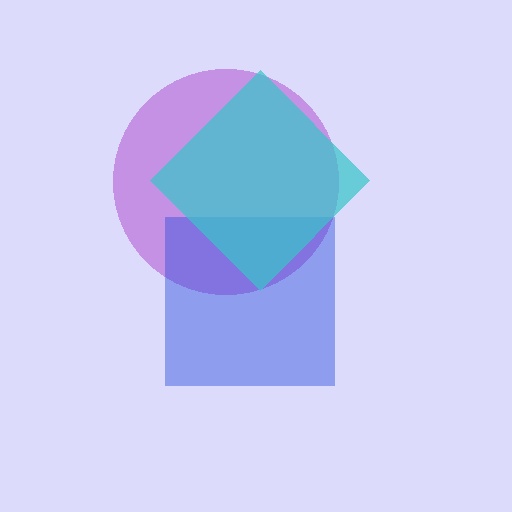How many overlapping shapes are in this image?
There are 3 overlapping shapes in the image.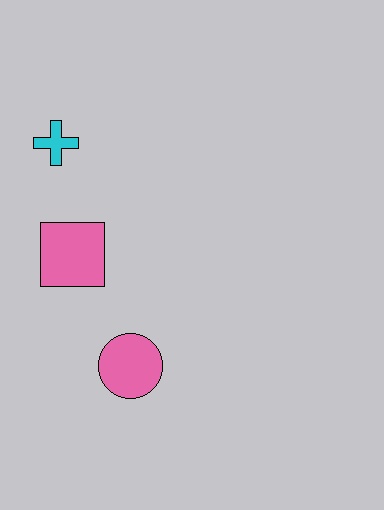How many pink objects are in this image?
There are 2 pink objects.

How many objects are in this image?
There are 3 objects.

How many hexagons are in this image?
There are no hexagons.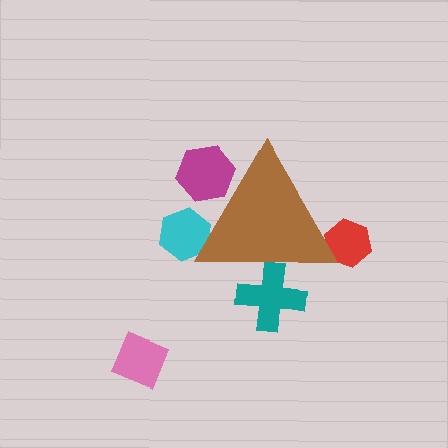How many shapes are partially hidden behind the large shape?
4 shapes are partially hidden.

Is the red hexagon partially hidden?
Yes, the red hexagon is partially hidden behind the brown triangle.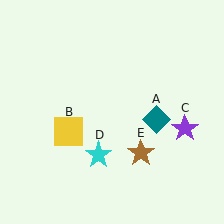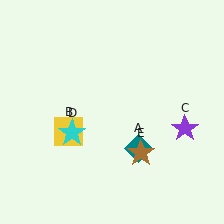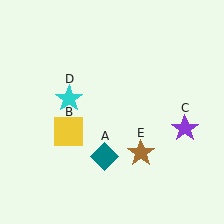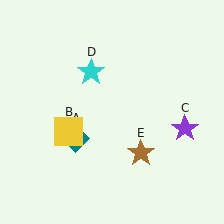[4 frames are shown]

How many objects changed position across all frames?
2 objects changed position: teal diamond (object A), cyan star (object D).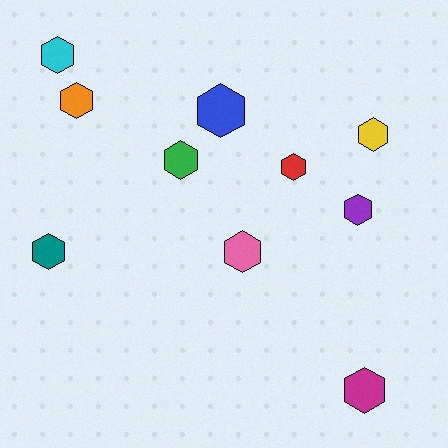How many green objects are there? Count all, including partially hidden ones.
There is 1 green object.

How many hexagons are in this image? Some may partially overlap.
There are 10 hexagons.